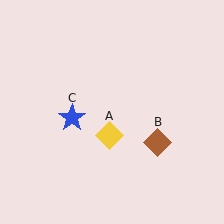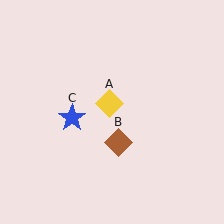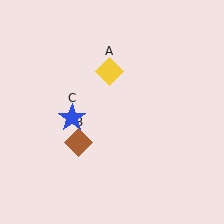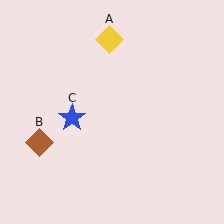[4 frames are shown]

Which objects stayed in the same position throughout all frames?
Blue star (object C) remained stationary.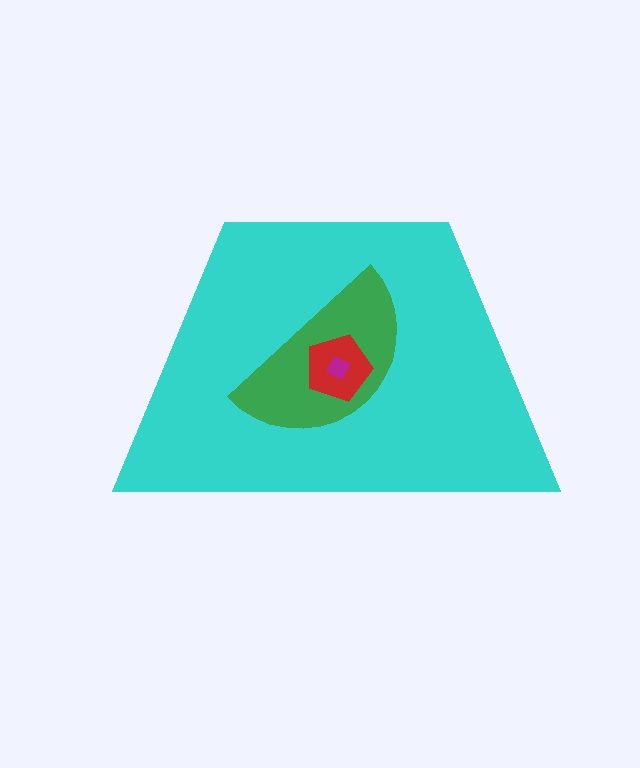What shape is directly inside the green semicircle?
The red pentagon.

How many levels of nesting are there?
4.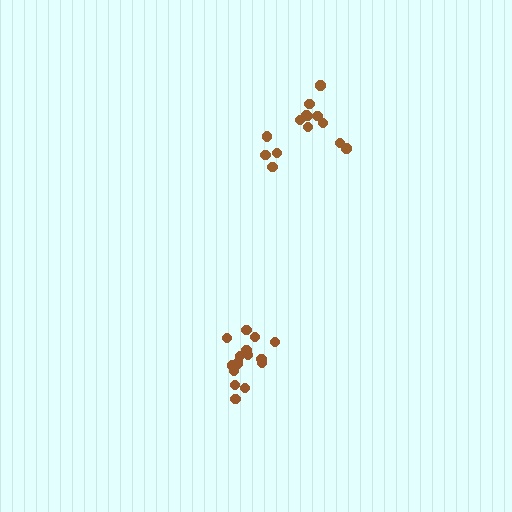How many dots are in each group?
Group 1: 16 dots, Group 2: 14 dots (30 total).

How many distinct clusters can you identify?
There are 2 distinct clusters.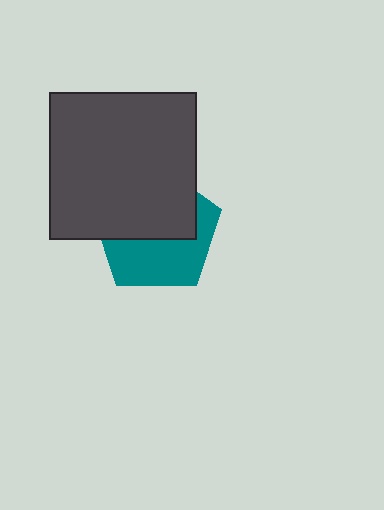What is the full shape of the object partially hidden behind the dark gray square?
The partially hidden object is a teal pentagon.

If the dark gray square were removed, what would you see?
You would see the complete teal pentagon.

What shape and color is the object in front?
The object in front is a dark gray square.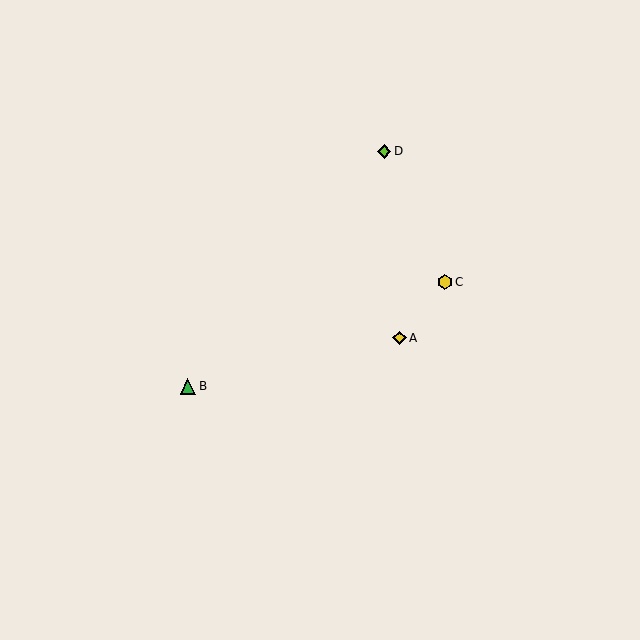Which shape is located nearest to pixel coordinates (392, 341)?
The yellow diamond (labeled A) at (399, 338) is nearest to that location.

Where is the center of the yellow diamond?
The center of the yellow diamond is at (399, 338).